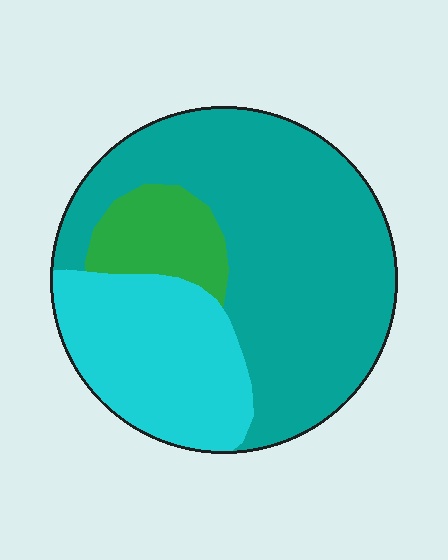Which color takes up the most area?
Teal, at roughly 60%.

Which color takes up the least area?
Green, at roughly 10%.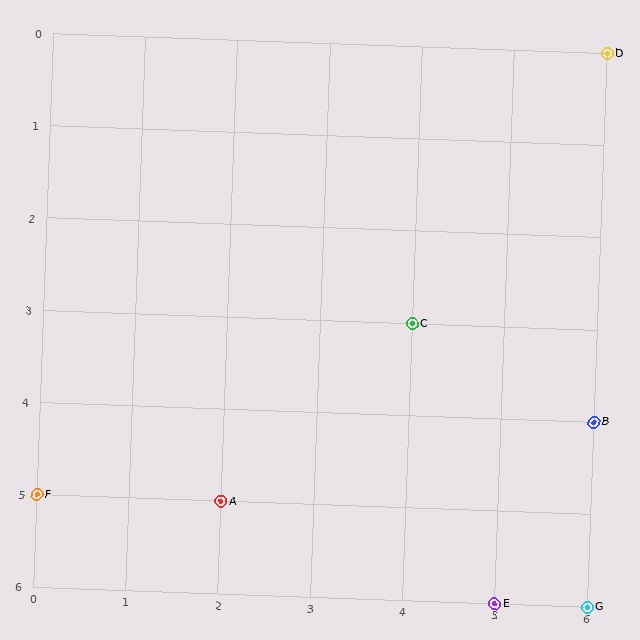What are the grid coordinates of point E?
Point E is at grid coordinates (5, 6).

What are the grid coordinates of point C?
Point C is at grid coordinates (4, 3).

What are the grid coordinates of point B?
Point B is at grid coordinates (6, 4).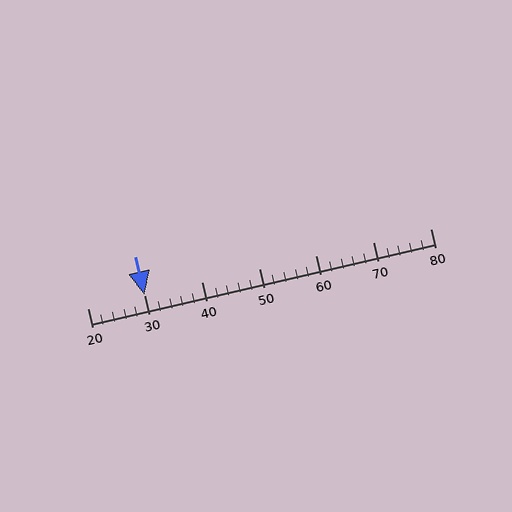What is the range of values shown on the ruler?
The ruler shows values from 20 to 80.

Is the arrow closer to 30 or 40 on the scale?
The arrow is closer to 30.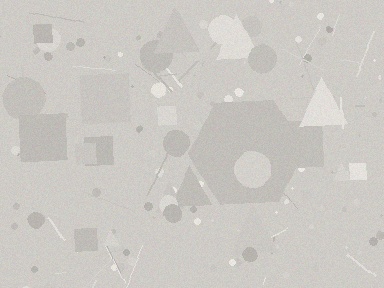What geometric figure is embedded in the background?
A hexagon is embedded in the background.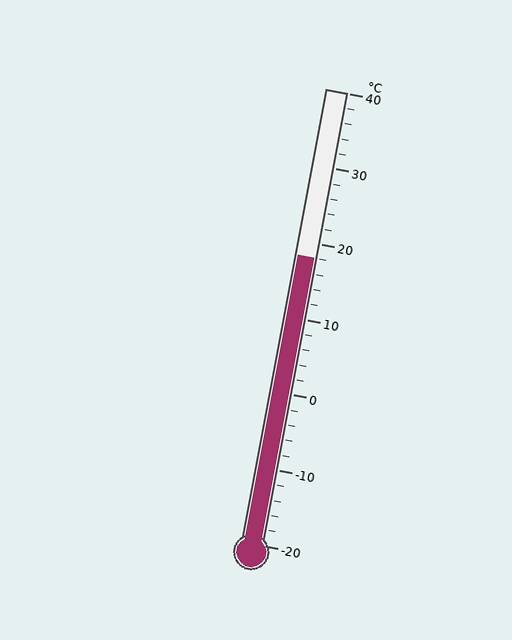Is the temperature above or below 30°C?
The temperature is below 30°C.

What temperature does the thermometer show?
The thermometer shows approximately 18°C.